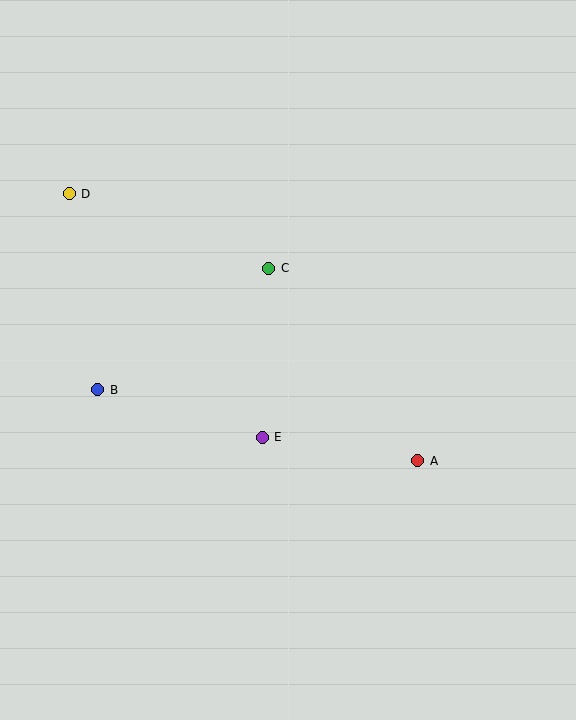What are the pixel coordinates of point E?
Point E is at (262, 437).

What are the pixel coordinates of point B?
Point B is at (98, 390).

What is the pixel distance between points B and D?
The distance between B and D is 198 pixels.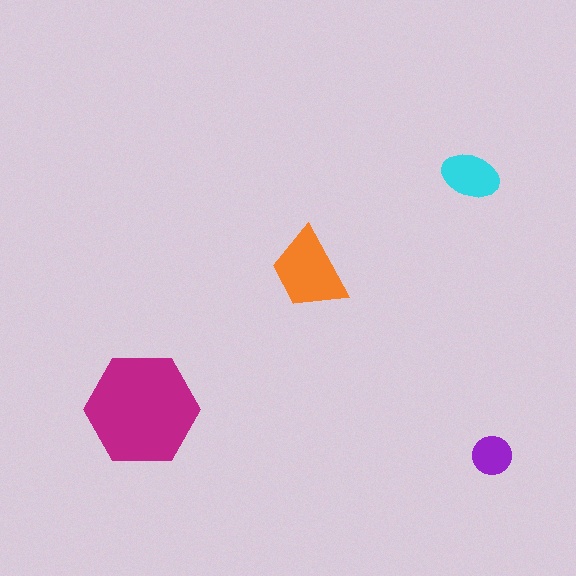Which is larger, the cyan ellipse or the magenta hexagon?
The magenta hexagon.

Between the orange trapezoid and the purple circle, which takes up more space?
The orange trapezoid.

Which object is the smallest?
The purple circle.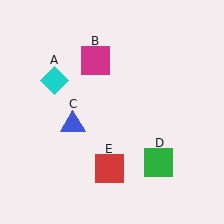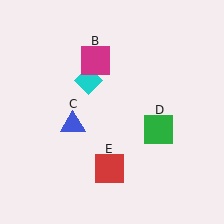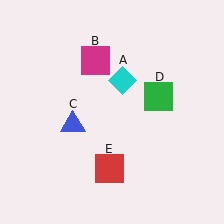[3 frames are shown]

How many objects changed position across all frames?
2 objects changed position: cyan diamond (object A), green square (object D).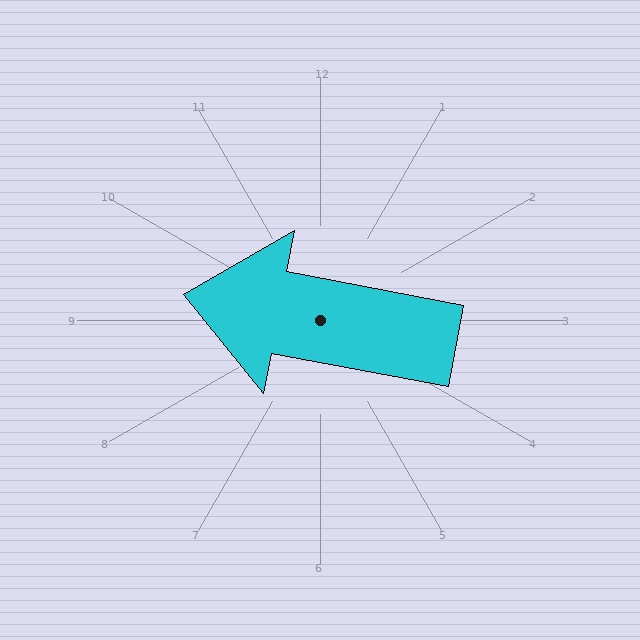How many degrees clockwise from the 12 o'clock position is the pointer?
Approximately 281 degrees.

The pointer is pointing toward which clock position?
Roughly 9 o'clock.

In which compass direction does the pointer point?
West.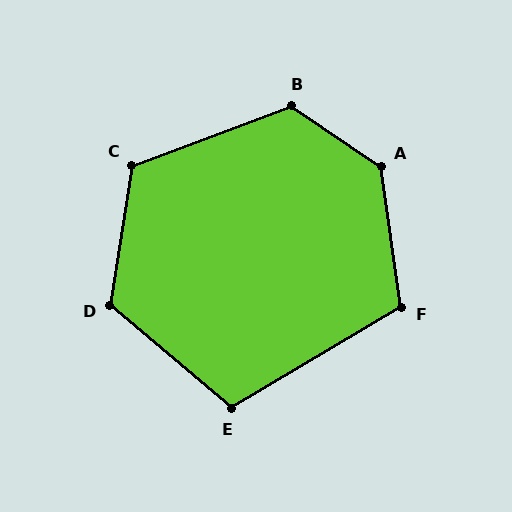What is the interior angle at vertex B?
Approximately 126 degrees (obtuse).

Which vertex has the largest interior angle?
A, at approximately 132 degrees.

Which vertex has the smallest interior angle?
E, at approximately 109 degrees.